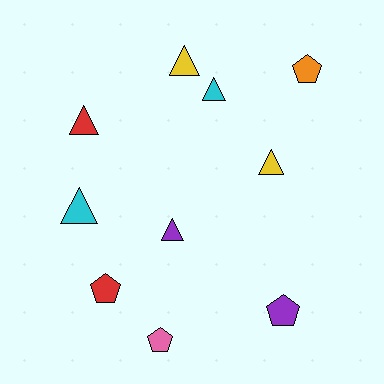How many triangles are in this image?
There are 6 triangles.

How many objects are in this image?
There are 10 objects.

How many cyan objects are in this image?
There are 2 cyan objects.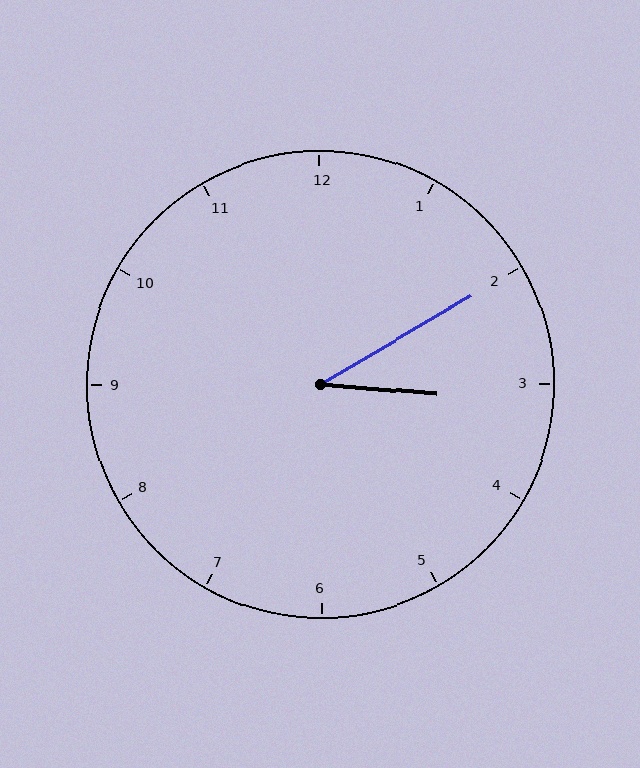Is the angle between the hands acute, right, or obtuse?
It is acute.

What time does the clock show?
3:10.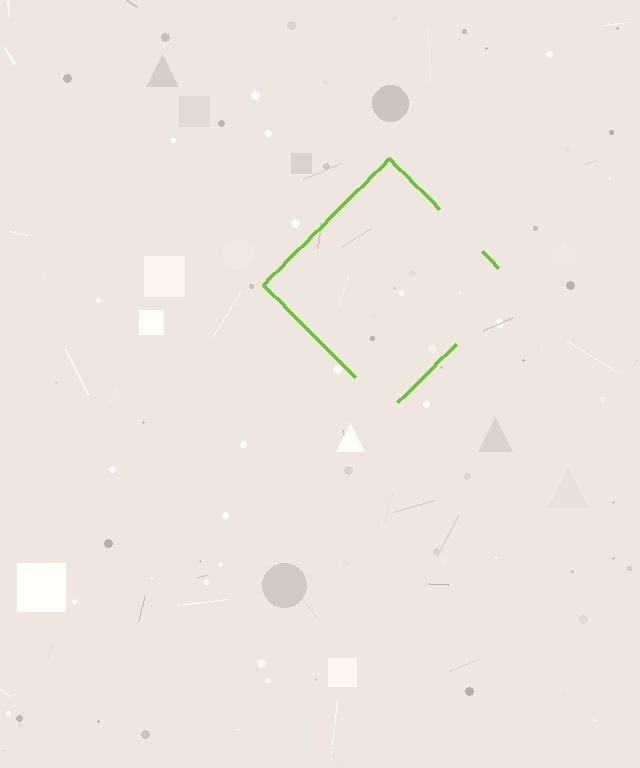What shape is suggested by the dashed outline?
The dashed outline suggests a diamond.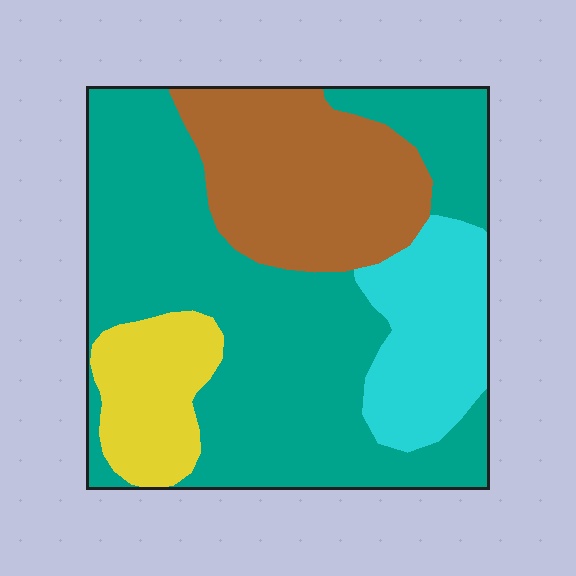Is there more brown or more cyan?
Brown.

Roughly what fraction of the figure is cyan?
Cyan takes up about one eighth (1/8) of the figure.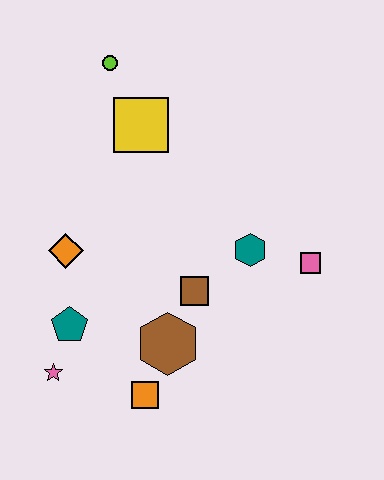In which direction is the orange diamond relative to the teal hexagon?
The orange diamond is to the left of the teal hexagon.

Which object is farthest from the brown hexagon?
The lime circle is farthest from the brown hexagon.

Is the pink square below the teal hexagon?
Yes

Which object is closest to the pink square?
The teal hexagon is closest to the pink square.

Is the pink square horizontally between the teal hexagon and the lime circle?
No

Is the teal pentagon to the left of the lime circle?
Yes